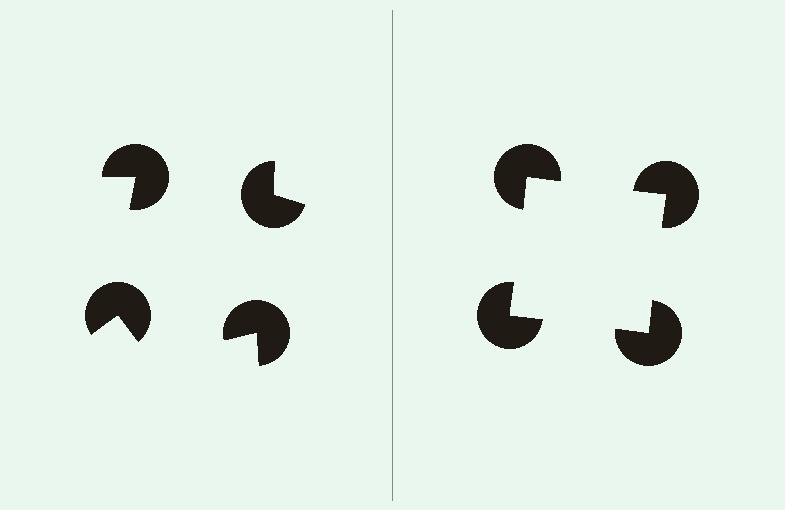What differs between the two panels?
The pac-man discs are positioned identically on both sides; only the wedge orientations differ. On the right they align to a square; on the left they are misaligned.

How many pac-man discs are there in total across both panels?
8 — 4 on each side.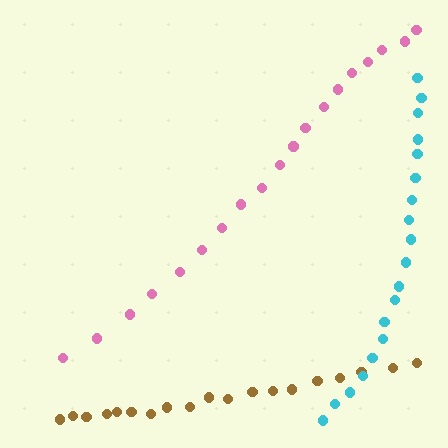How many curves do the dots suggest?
There are 3 distinct paths.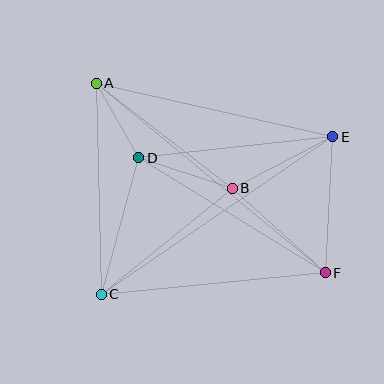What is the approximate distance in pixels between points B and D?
The distance between B and D is approximately 99 pixels.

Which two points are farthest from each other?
Points A and F are farthest from each other.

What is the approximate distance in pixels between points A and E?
The distance between A and E is approximately 243 pixels.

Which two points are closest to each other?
Points A and D are closest to each other.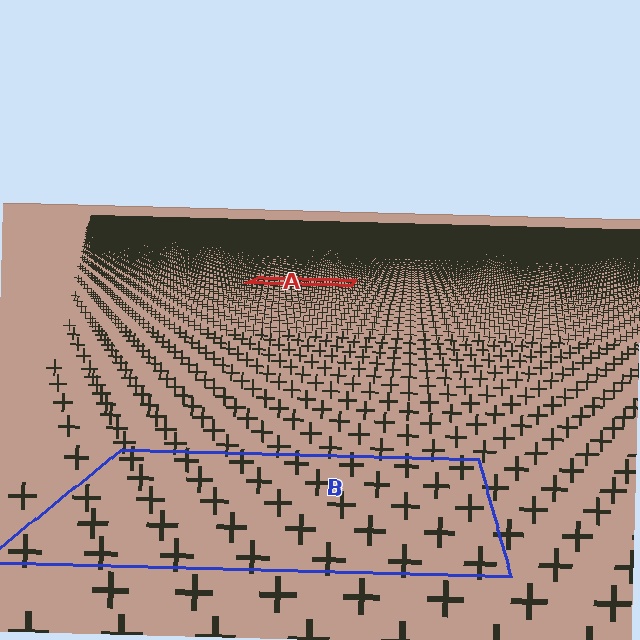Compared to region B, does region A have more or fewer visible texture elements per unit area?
Region A has more texture elements per unit area — they are packed more densely because it is farther away.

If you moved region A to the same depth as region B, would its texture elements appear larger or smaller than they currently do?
They would appear larger. At a closer depth, the same texture elements are projected at a bigger on-screen size.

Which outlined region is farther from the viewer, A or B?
Region A is farther from the viewer — the texture elements inside it appear smaller and more densely packed.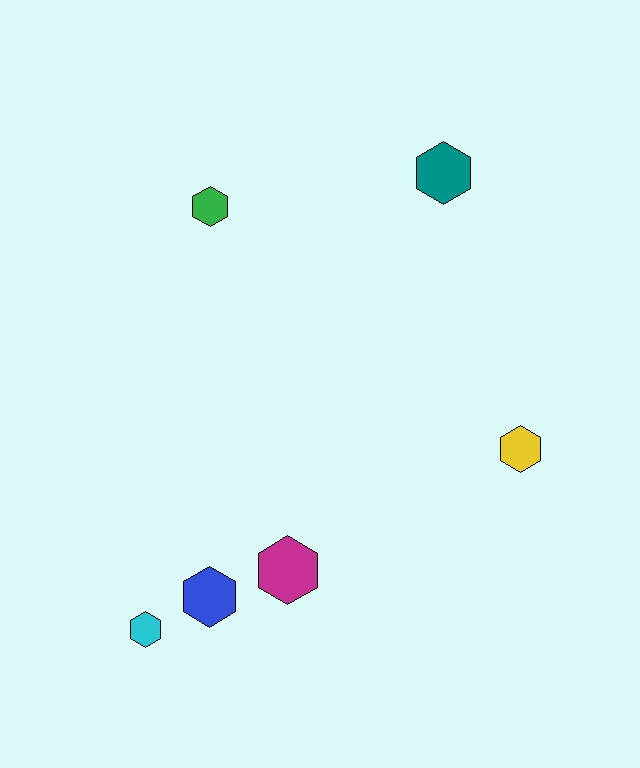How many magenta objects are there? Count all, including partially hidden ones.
There is 1 magenta object.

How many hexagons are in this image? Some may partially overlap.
There are 6 hexagons.